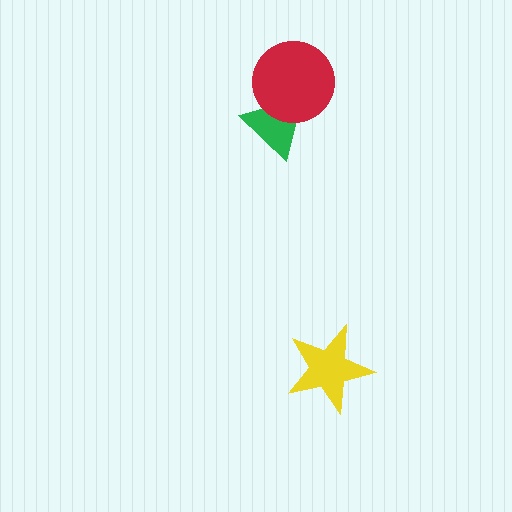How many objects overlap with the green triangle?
1 object overlaps with the green triangle.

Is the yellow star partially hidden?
No, no other shape covers it.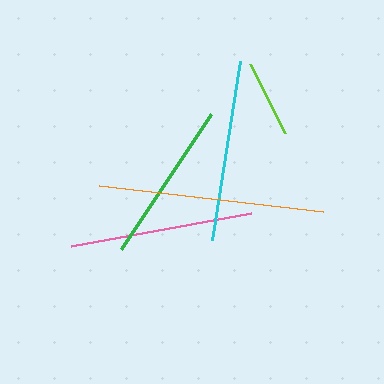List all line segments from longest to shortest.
From longest to shortest: orange, pink, cyan, green, lime.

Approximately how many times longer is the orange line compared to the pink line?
The orange line is approximately 1.2 times the length of the pink line.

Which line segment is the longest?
The orange line is the longest at approximately 225 pixels.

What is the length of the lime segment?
The lime segment is approximately 78 pixels long.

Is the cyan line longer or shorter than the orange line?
The orange line is longer than the cyan line.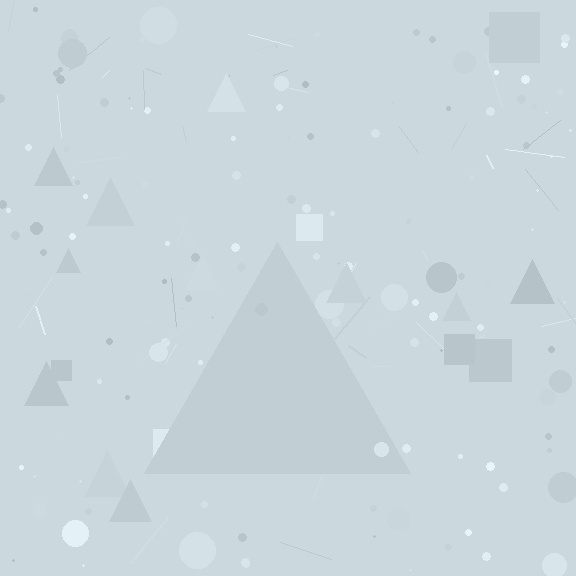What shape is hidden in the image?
A triangle is hidden in the image.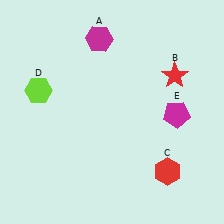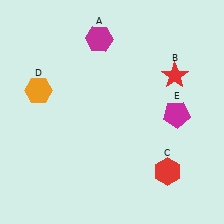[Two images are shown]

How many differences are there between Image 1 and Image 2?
There is 1 difference between the two images.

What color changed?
The hexagon (D) changed from lime in Image 1 to orange in Image 2.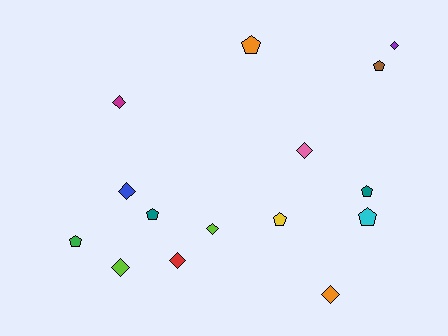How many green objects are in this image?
There is 1 green object.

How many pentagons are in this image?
There are 7 pentagons.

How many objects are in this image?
There are 15 objects.